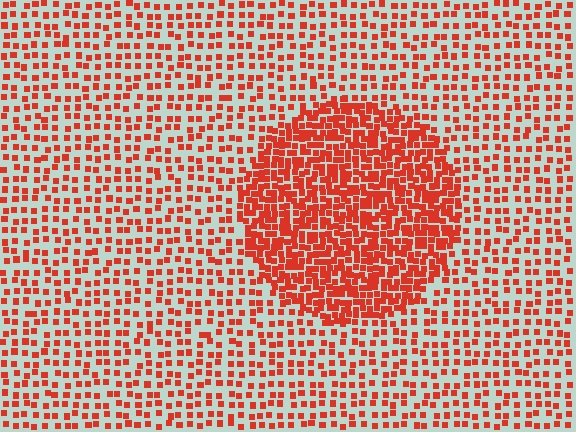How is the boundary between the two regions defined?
The boundary is defined by a change in element density (approximately 2.3x ratio). All elements are the same color, size, and shape.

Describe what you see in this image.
The image contains small red elements arranged at two different densities. A circle-shaped region is visible where the elements are more densely packed than the surrounding area.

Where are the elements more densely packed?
The elements are more densely packed inside the circle boundary.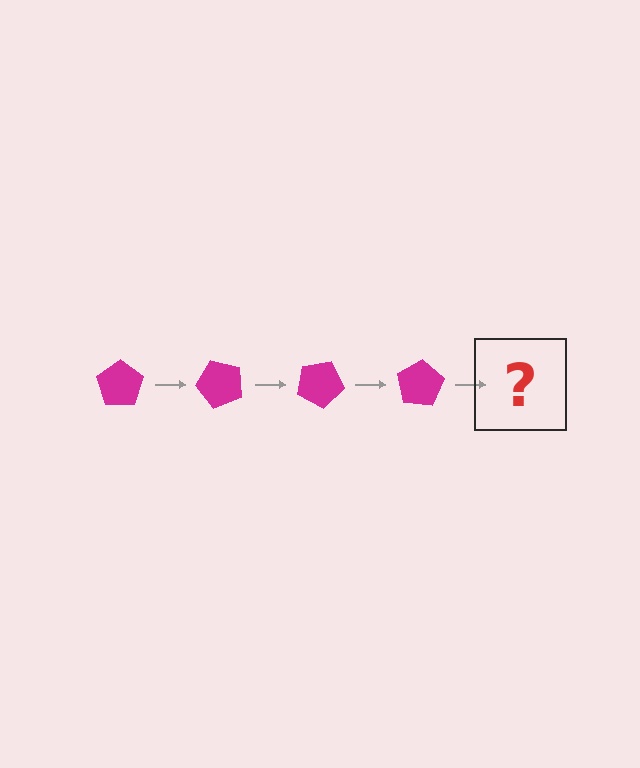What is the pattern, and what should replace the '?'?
The pattern is that the pentagon rotates 50 degrees each step. The '?' should be a magenta pentagon rotated 200 degrees.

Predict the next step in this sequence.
The next step is a magenta pentagon rotated 200 degrees.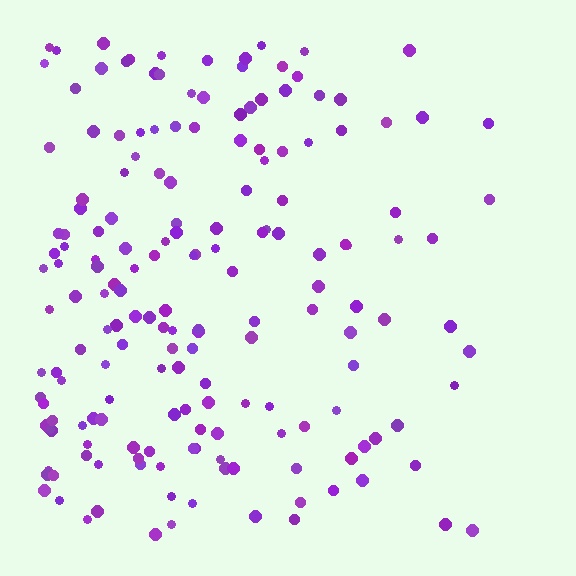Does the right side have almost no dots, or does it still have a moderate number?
Still a moderate number, just noticeably fewer than the left.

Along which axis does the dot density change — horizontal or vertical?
Horizontal.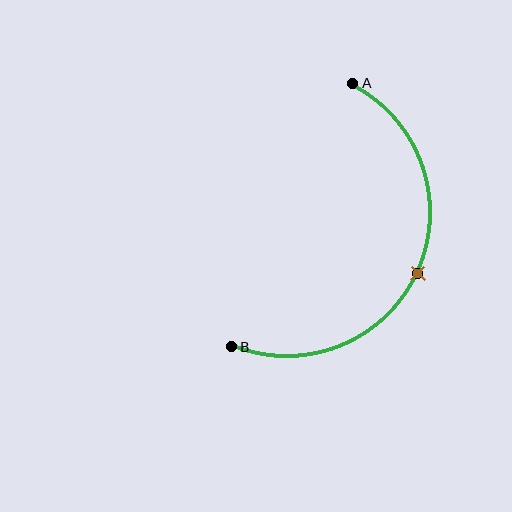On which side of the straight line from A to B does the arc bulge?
The arc bulges to the right of the straight line connecting A and B.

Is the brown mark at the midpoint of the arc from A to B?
Yes. The brown mark lies on the arc at equal arc-length from both A and B — it is the arc midpoint.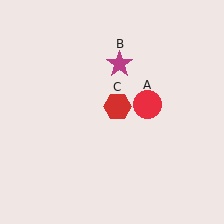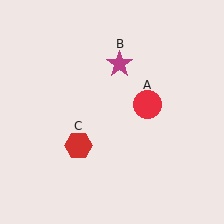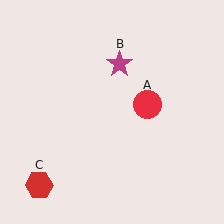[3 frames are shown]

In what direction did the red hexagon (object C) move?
The red hexagon (object C) moved down and to the left.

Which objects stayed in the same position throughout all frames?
Red circle (object A) and magenta star (object B) remained stationary.